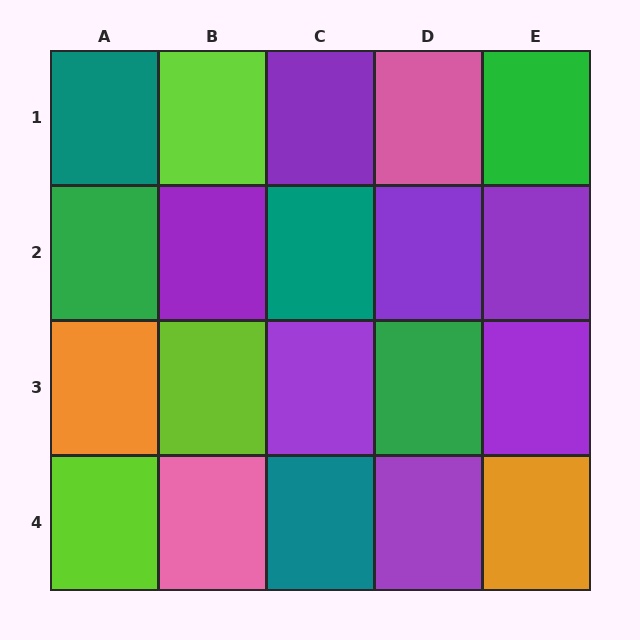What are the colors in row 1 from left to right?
Teal, lime, purple, pink, green.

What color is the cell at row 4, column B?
Pink.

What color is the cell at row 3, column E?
Purple.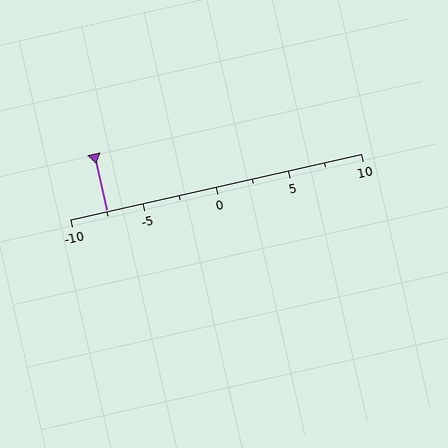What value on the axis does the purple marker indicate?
The marker indicates approximately -7.5.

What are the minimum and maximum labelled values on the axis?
The axis runs from -10 to 10.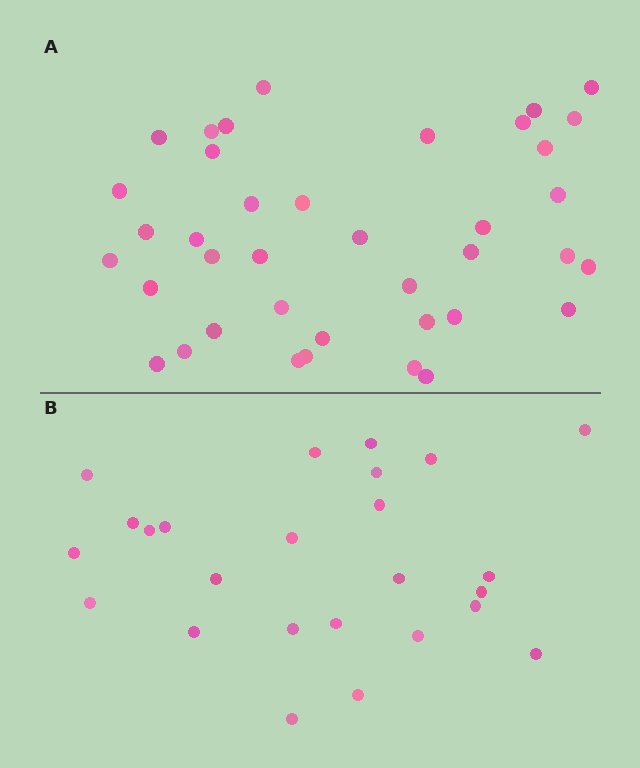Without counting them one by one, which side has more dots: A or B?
Region A (the top region) has more dots.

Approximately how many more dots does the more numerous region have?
Region A has approximately 15 more dots than region B.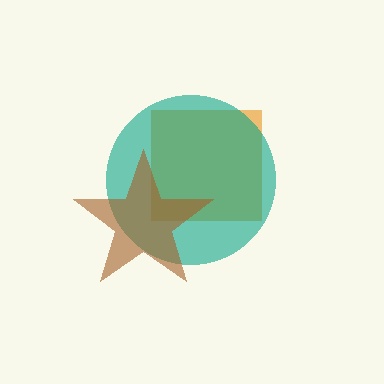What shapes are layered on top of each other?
The layered shapes are: an orange square, a teal circle, a brown star.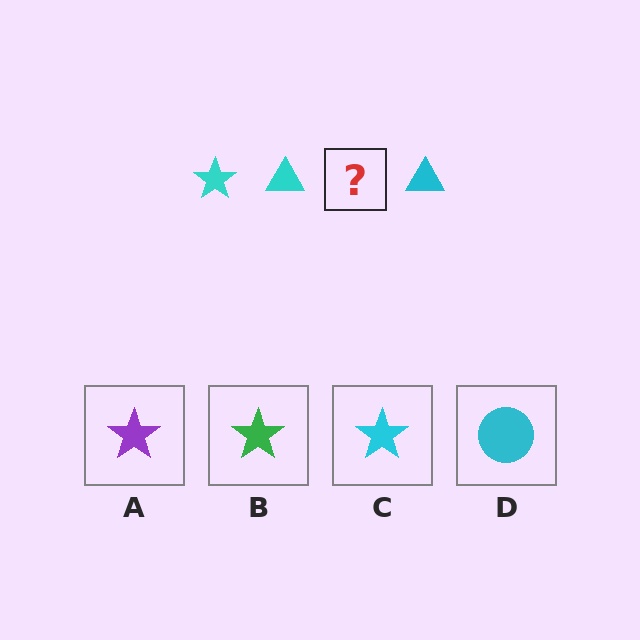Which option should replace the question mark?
Option C.